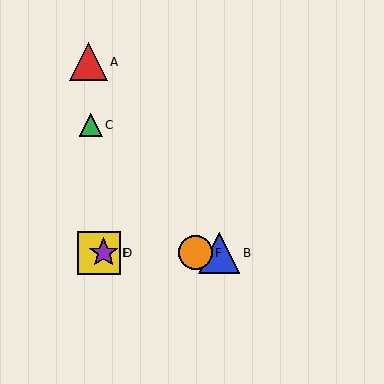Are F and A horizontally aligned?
No, F is at y≈253 and A is at y≈62.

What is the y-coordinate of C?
Object C is at y≈125.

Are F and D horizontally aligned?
Yes, both are at y≈253.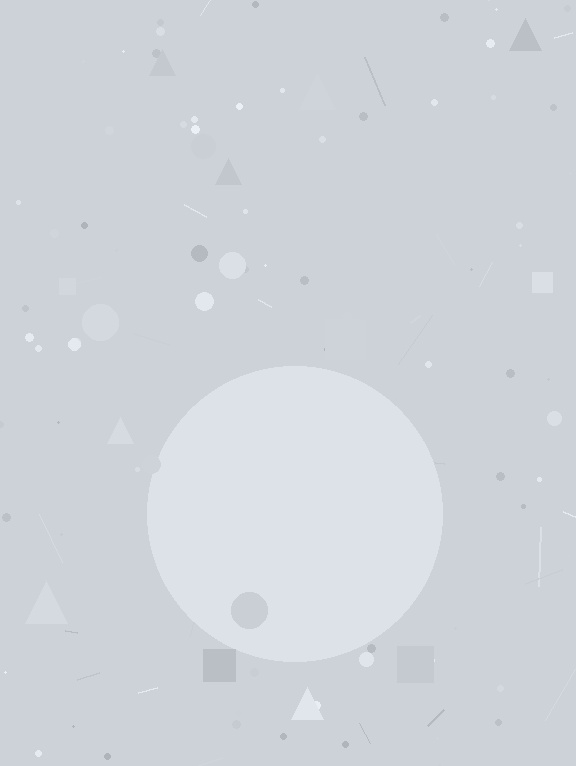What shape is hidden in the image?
A circle is hidden in the image.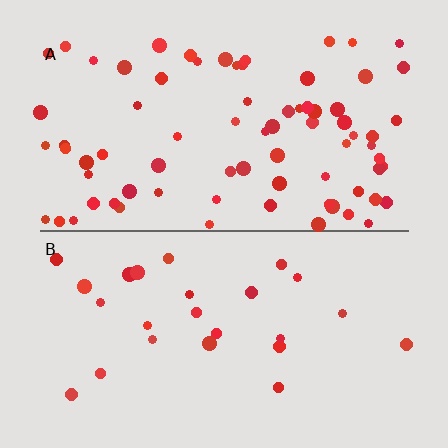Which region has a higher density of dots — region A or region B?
A (the top).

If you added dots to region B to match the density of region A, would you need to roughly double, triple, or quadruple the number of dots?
Approximately triple.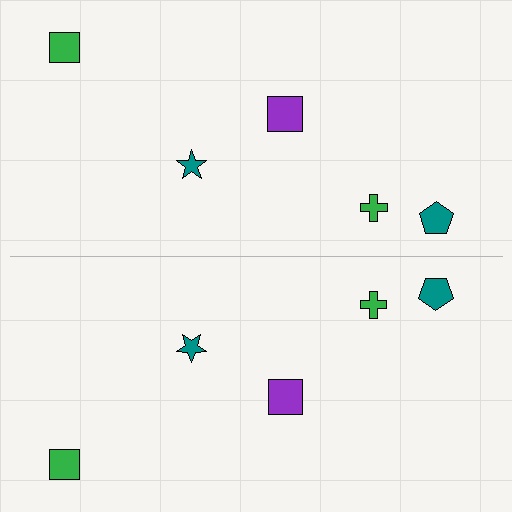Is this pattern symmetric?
Yes, this pattern has bilateral (reflection) symmetry.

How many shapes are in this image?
There are 10 shapes in this image.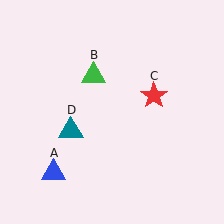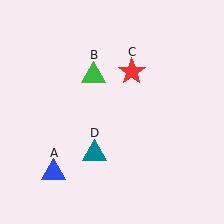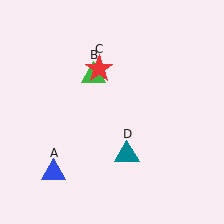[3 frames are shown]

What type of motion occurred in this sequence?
The red star (object C), teal triangle (object D) rotated counterclockwise around the center of the scene.